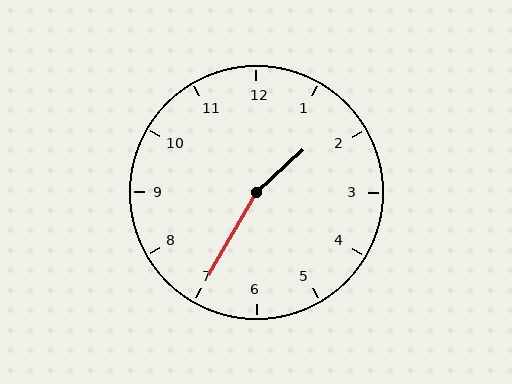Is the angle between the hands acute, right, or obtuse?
It is obtuse.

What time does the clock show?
1:35.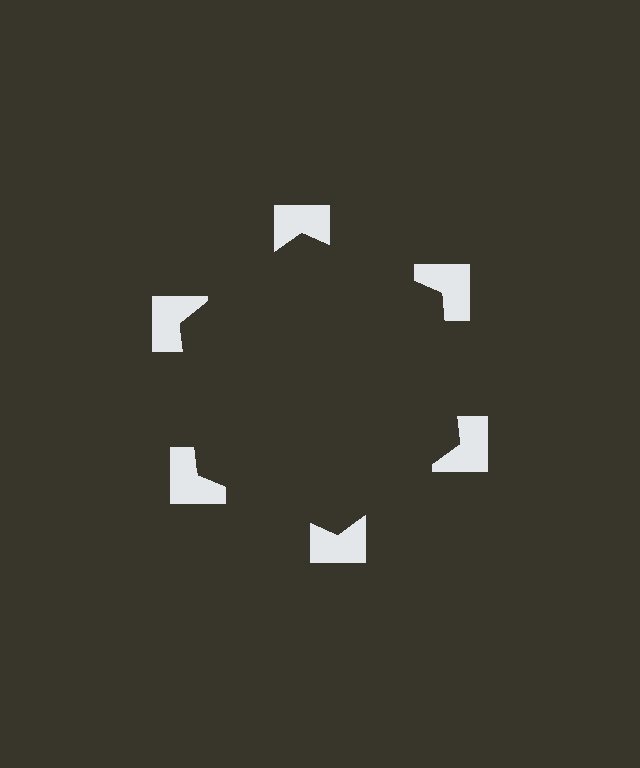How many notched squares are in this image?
There are 6 — one at each vertex of the illusory hexagon.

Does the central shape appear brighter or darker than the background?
It typically appears slightly darker than the background, even though no actual brightness change is drawn.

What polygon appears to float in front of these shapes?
An illusory hexagon — its edges are inferred from the aligned wedge cuts in the notched squares, not physically drawn.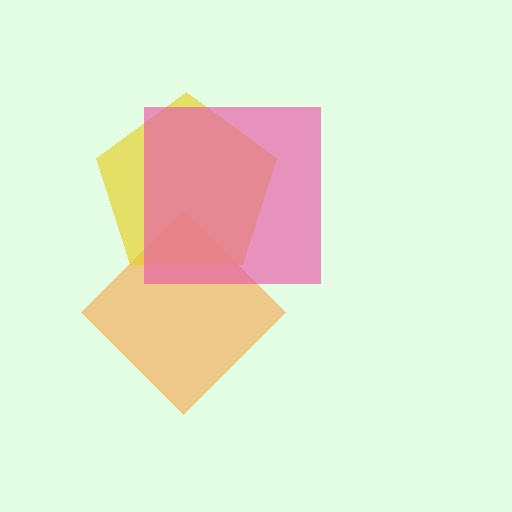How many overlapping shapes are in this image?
There are 3 overlapping shapes in the image.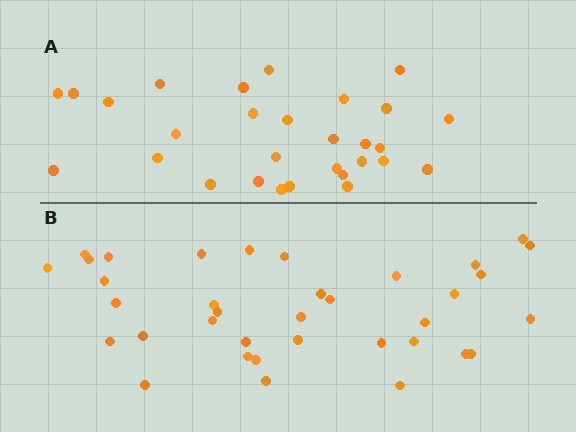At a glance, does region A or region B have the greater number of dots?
Region B (the bottom region) has more dots.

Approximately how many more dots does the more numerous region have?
Region B has roughly 8 or so more dots than region A.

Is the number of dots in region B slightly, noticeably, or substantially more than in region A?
Region B has only slightly more — the two regions are fairly close. The ratio is roughly 1.2 to 1.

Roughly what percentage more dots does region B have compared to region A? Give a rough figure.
About 25% more.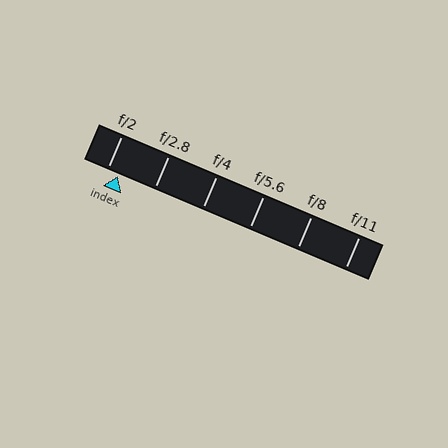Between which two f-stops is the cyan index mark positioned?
The index mark is between f/2 and f/2.8.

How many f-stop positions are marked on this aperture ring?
There are 6 f-stop positions marked.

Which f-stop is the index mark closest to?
The index mark is closest to f/2.